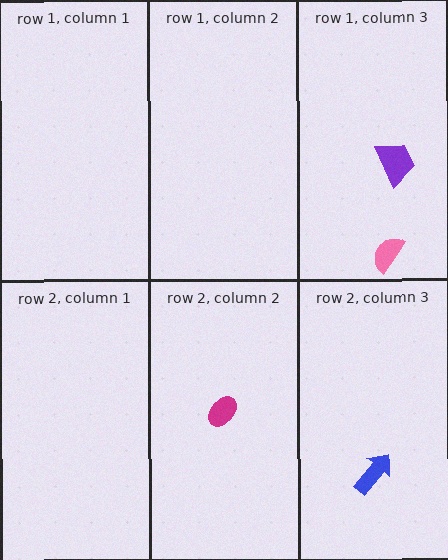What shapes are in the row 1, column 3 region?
The pink semicircle, the purple trapezoid.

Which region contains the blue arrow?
The row 2, column 3 region.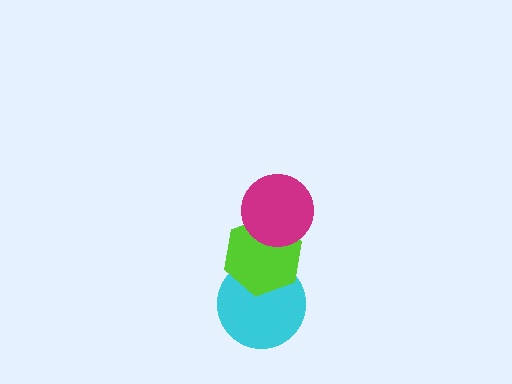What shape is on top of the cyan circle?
The lime hexagon is on top of the cyan circle.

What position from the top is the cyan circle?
The cyan circle is 3rd from the top.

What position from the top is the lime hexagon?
The lime hexagon is 2nd from the top.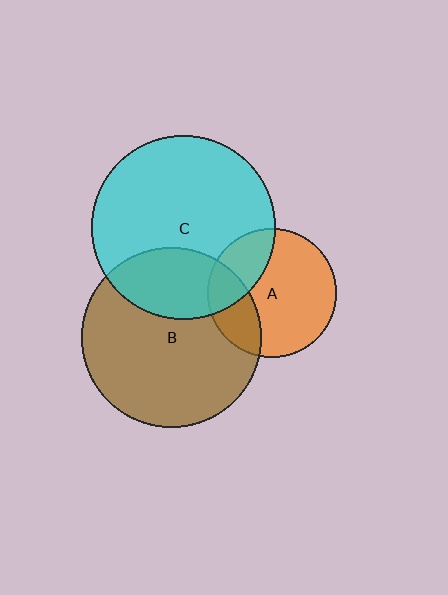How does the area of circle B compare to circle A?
Approximately 2.0 times.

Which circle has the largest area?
Circle C (cyan).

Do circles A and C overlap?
Yes.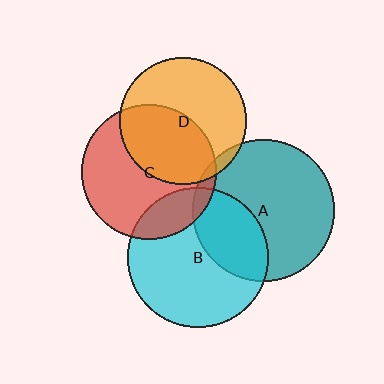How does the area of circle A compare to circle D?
Approximately 1.2 times.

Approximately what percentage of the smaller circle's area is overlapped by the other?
Approximately 5%.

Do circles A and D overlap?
Yes.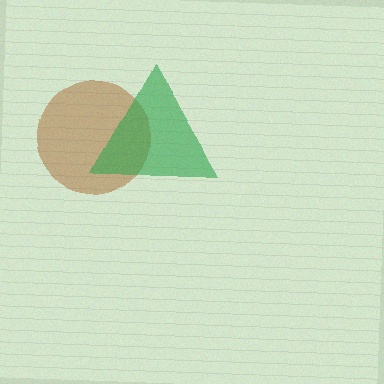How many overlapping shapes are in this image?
There are 2 overlapping shapes in the image.